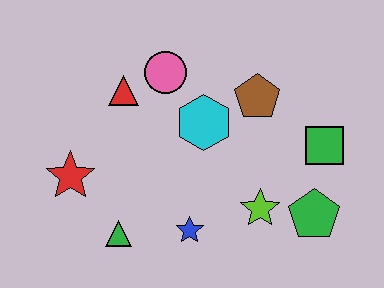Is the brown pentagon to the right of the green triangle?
Yes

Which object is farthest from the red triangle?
The green pentagon is farthest from the red triangle.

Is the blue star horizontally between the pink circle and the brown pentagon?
Yes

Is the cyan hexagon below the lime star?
No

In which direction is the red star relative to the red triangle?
The red star is below the red triangle.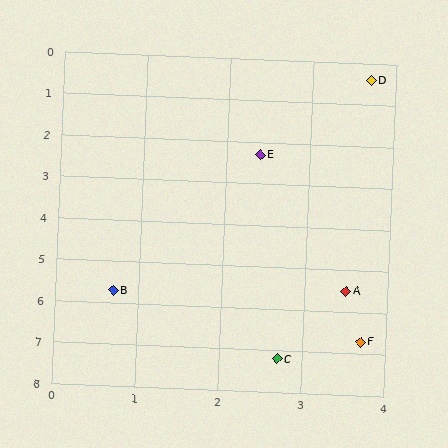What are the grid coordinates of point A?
Point A is at approximately (3.5, 5.5).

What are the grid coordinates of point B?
Point B is at approximately (0.7, 5.7).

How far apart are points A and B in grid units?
Points A and B are about 2.8 grid units apart.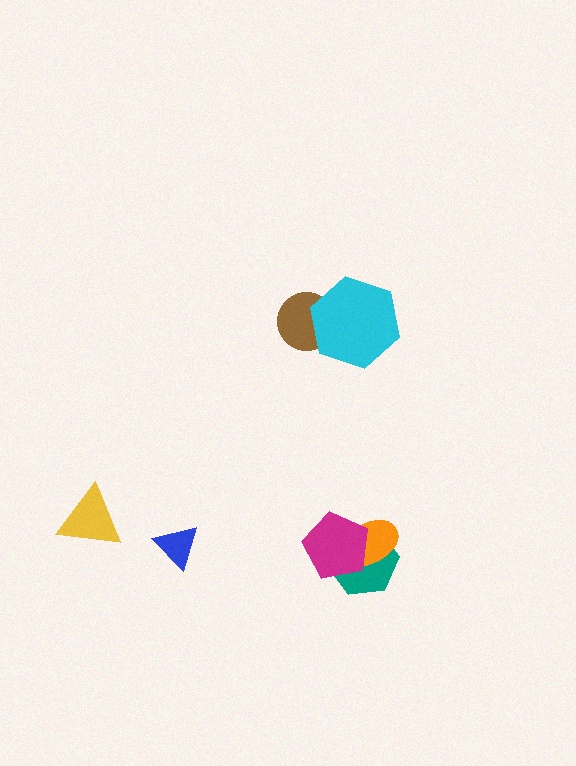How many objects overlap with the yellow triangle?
0 objects overlap with the yellow triangle.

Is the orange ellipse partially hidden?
Yes, it is partially covered by another shape.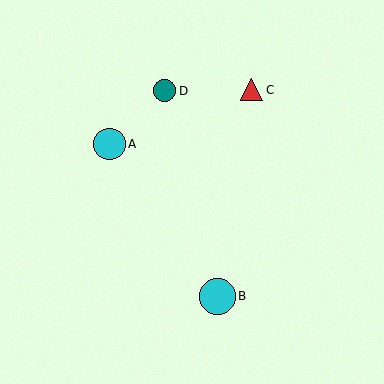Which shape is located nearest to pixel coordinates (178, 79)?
The teal circle (labeled D) at (164, 91) is nearest to that location.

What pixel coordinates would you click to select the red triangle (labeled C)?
Click at (252, 90) to select the red triangle C.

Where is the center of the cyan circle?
The center of the cyan circle is at (217, 296).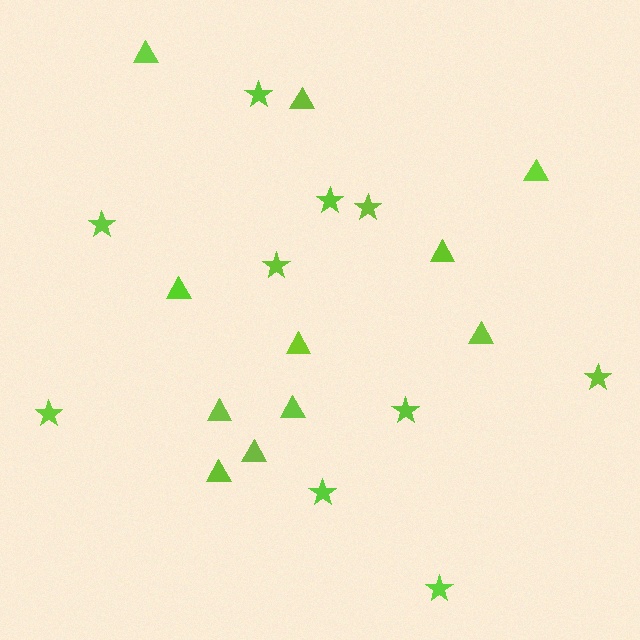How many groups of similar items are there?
There are 2 groups: one group of triangles (11) and one group of stars (10).